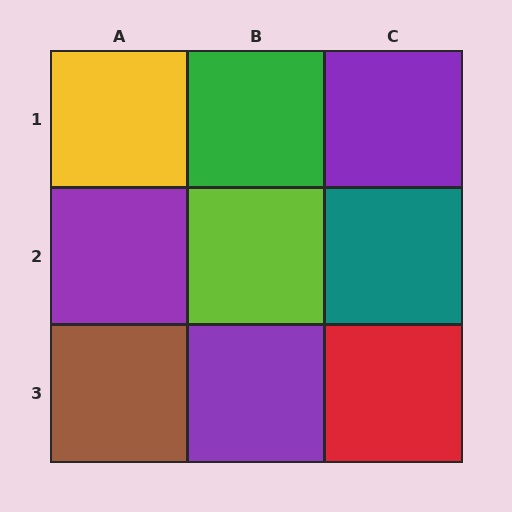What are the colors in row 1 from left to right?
Yellow, green, purple.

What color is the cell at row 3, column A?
Brown.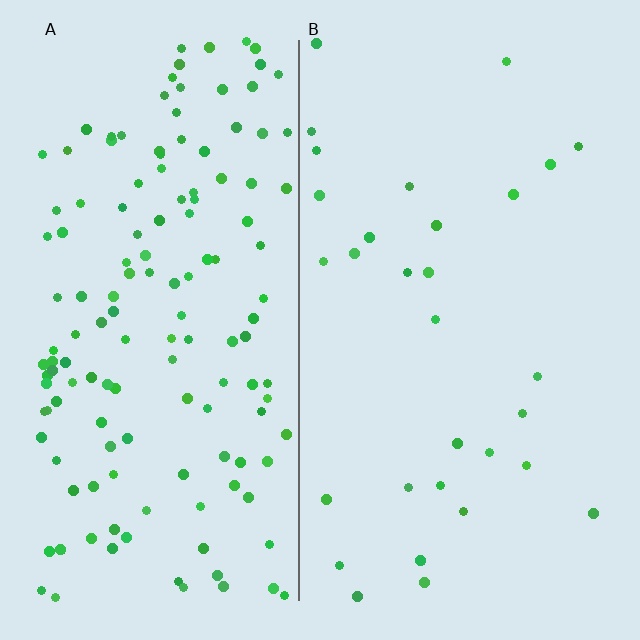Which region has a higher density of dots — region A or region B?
A (the left).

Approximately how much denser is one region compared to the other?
Approximately 4.6× — region A over region B.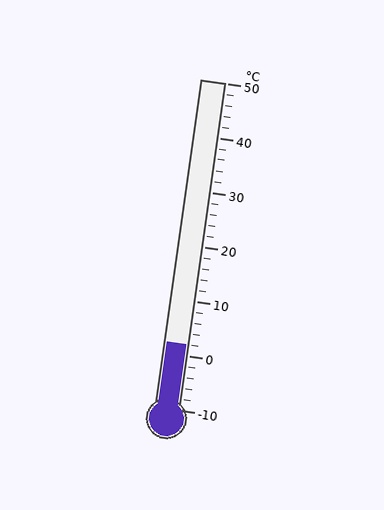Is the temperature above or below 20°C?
The temperature is below 20°C.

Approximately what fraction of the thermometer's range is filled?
The thermometer is filled to approximately 20% of its range.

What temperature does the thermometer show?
The thermometer shows approximately 2°C.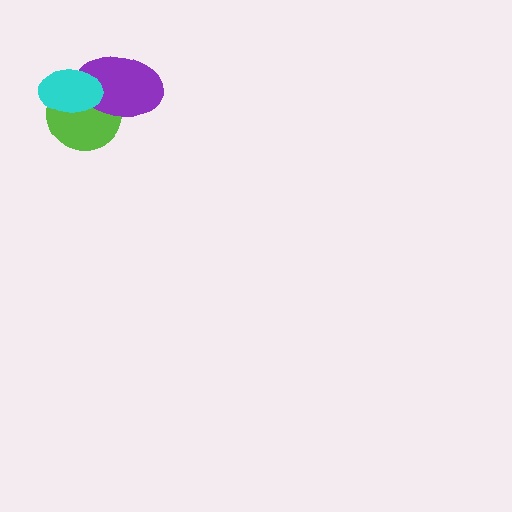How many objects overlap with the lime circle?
2 objects overlap with the lime circle.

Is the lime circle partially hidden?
Yes, it is partially covered by another shape.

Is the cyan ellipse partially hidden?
No, no other shape covers it.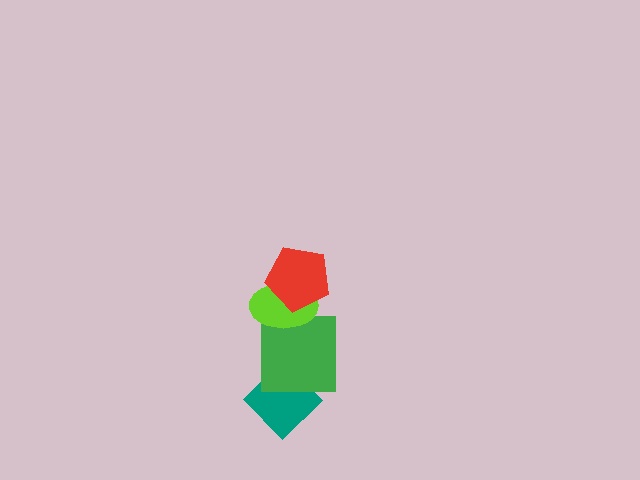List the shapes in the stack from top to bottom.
From top to bottom: the red pentagon, the lime ellipse, the green square, the teal diamond.